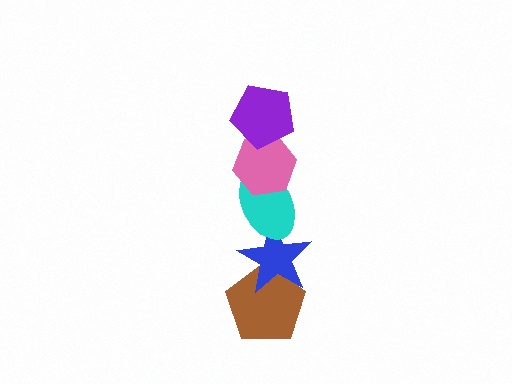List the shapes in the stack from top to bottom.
From top to bottom: the purple pentagon, the pink hexagon, the cyan ellipse, the blue star, the brown pentagon.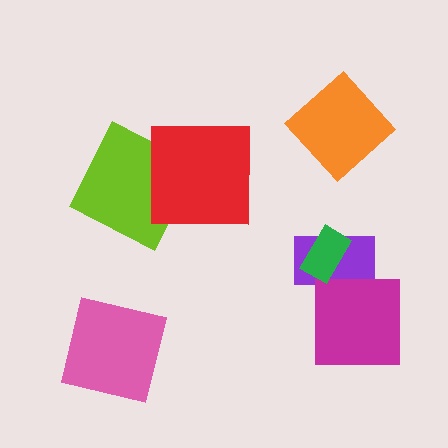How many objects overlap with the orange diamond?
0 objects overlap with the orange diamond.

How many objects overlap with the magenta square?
1 object overlaps with the magenta square.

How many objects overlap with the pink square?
0 objects overlap with the pink square.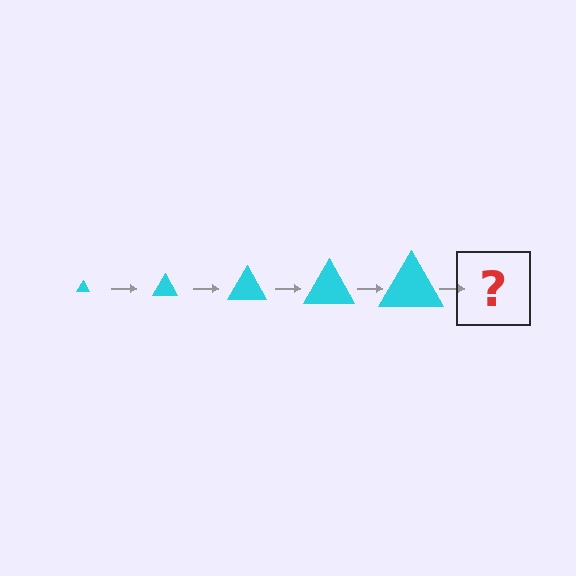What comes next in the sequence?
The next element should be a cyan triangle, larger than the previous one.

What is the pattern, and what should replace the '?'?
The pattern is that the triangle gets progressively larger each step. The '?' should be a cyan triangle, larger than the previous one.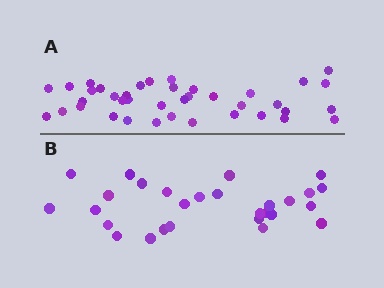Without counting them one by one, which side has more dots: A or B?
Region A (the top region) has more dots.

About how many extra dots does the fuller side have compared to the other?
Region A has roughly 12 or so more dots than region B.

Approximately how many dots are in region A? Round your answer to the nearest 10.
About 40 dots. (The exact count is 39, which rounds to 40.)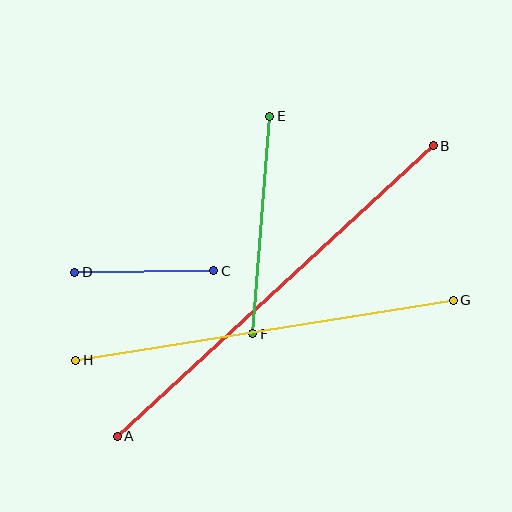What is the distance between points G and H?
The distance is approximately 382 pixels.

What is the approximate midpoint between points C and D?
The midpoint is at approximately (144, 271) pixels.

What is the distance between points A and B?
The distance is approximately 429 pixels.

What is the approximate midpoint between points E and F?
The midpoint is at approximately (261, 225) pixels.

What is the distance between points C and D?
The distance is approximately 139 pixels.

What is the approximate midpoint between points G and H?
The midpoint is at approximately (265, 330) pixels.